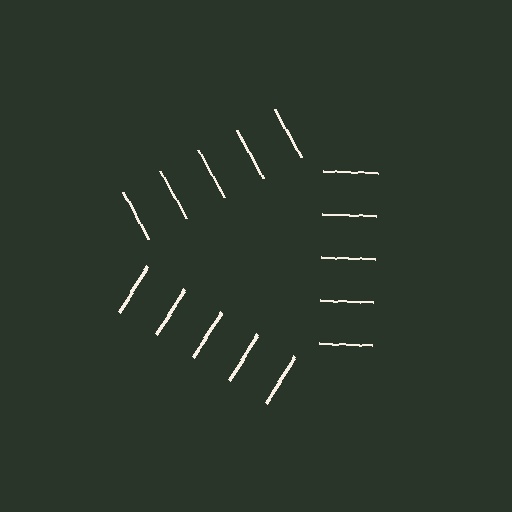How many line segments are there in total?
15 — 5 along each of the 3 edges.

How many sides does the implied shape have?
3 sides — the line-ends trace a triangle.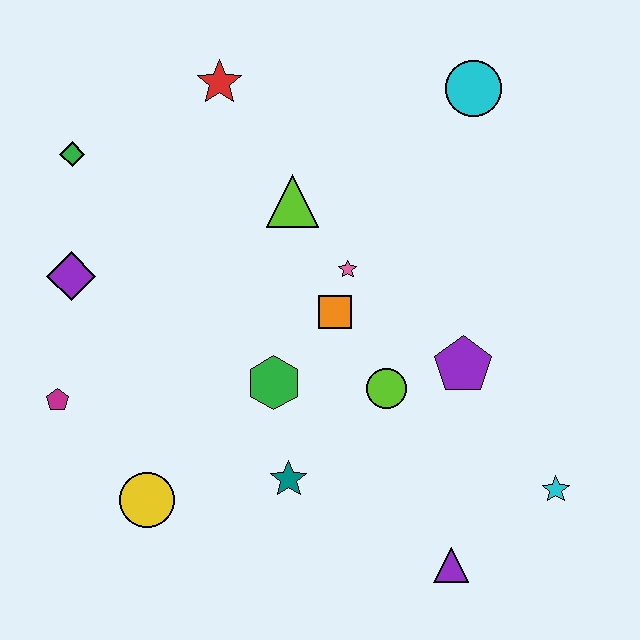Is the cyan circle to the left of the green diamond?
No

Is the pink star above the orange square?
Yes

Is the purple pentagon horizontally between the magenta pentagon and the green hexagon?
No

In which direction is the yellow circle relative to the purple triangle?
The yellow circle is to the left of the purple triangle.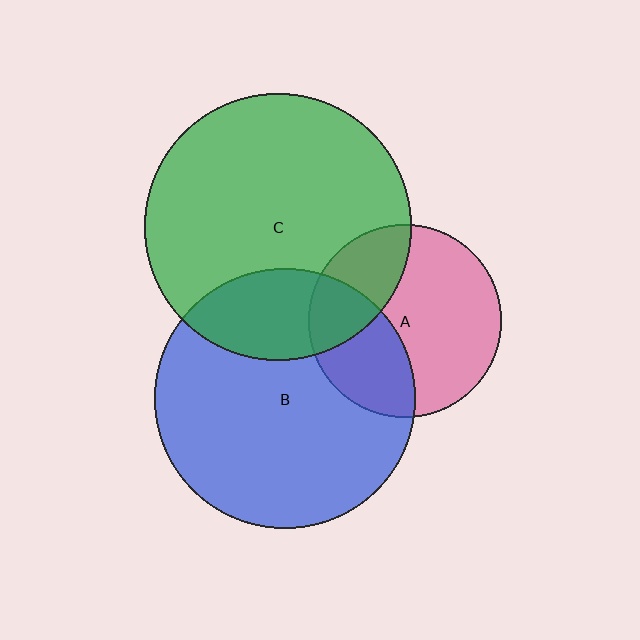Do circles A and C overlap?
Yes.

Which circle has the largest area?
Circle C (green).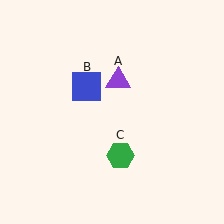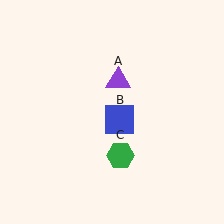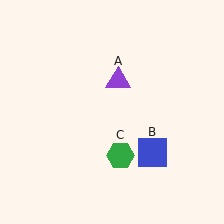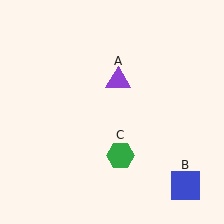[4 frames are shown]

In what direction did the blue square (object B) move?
The blue square (object B) moved down and to the right.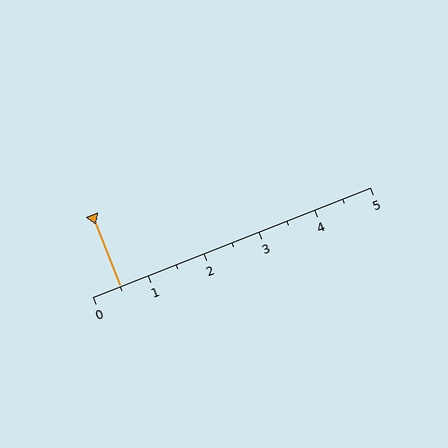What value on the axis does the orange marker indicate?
The marker indicates approximately 0.5.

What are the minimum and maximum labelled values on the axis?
The axis runs from 0 to 5.